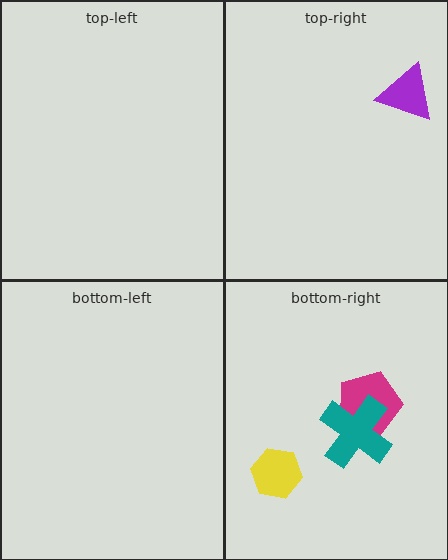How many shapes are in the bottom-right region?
3.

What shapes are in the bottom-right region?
The magenta pentagon, the yellow hexagon, the teal cross.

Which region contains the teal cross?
The bottom-right region.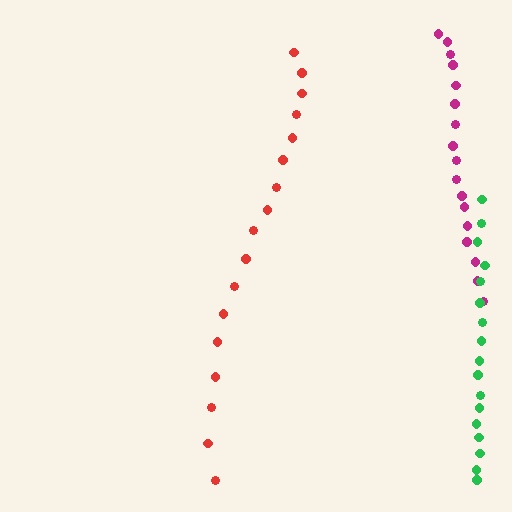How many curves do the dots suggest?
There are 3 distinct paths.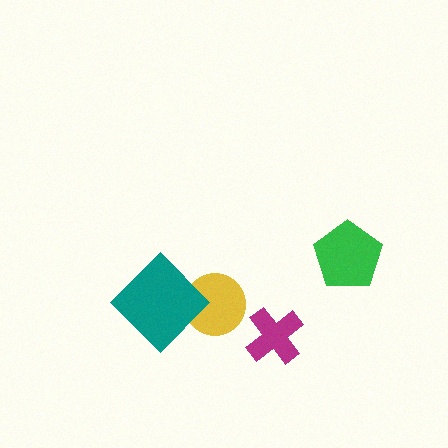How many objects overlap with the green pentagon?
0 objects overlap with the green pentagon.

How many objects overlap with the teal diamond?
1 object overlaps with the teal diamond.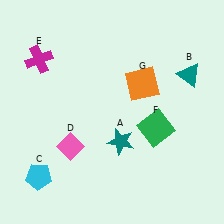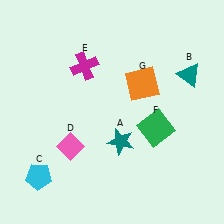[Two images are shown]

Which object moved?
The magenta cross (E) moved right.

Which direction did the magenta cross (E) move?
The magenta cross (E) moved right.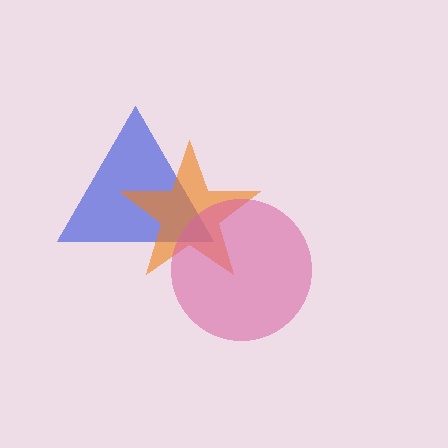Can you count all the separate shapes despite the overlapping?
Yes, there are 3 separate shapes.